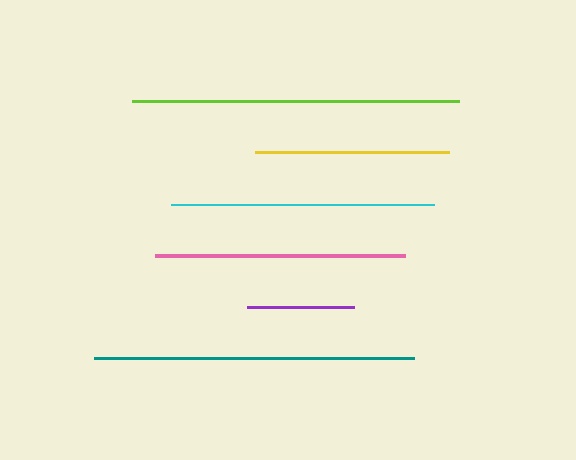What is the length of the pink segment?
The pink segment is approximately 249 pixels long.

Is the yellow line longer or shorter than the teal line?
The teal line is longer than the yellow line.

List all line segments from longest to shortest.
From longest to shortest: lime, teal, cyan, pink, yellow, purple.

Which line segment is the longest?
The lime line is the longest at approximately 327 pixels.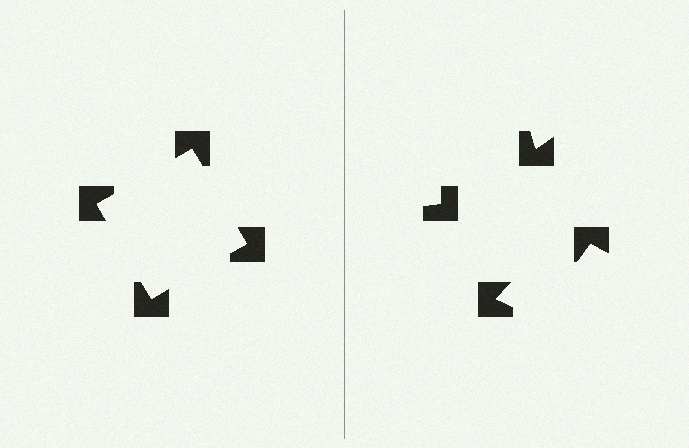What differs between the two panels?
The notched squares are positioned identically on both sides; only the wedge orientations differ. On the left they align to a square; on the right they are misaligned.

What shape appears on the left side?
An illusory square.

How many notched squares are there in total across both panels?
8 — 4 on each side.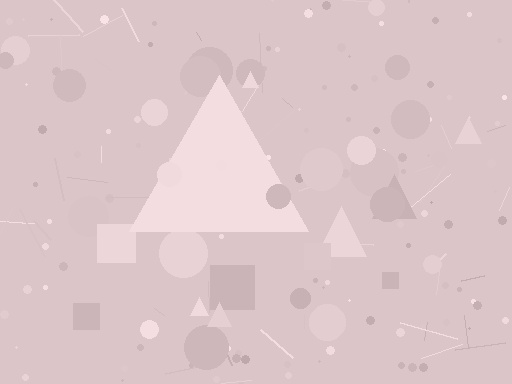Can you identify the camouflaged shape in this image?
The camouflaged shape is a triangle.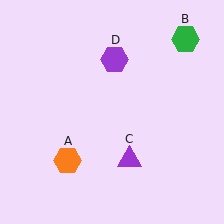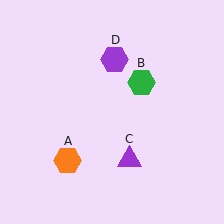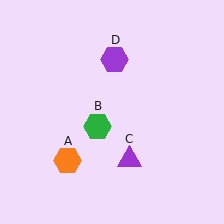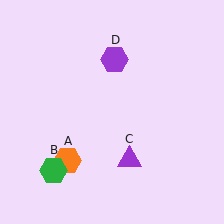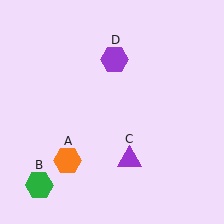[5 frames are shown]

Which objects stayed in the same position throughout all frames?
Orange hexagon (object A) and purple triangle (object C) and purple hexagon (object D) remained stationary.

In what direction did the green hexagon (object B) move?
The green hexagon (object B) moved down and to the left.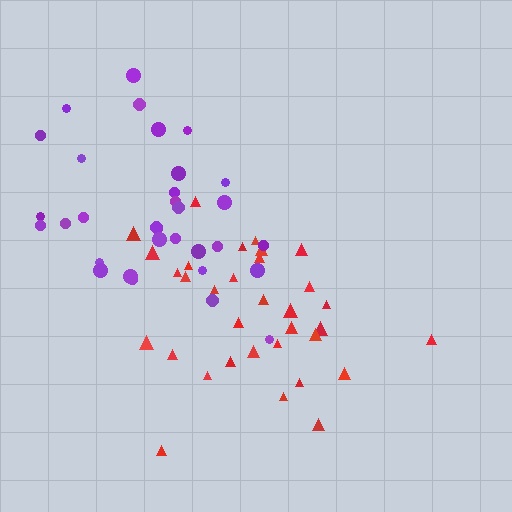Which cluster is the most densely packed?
Purple.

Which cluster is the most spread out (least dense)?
Red.